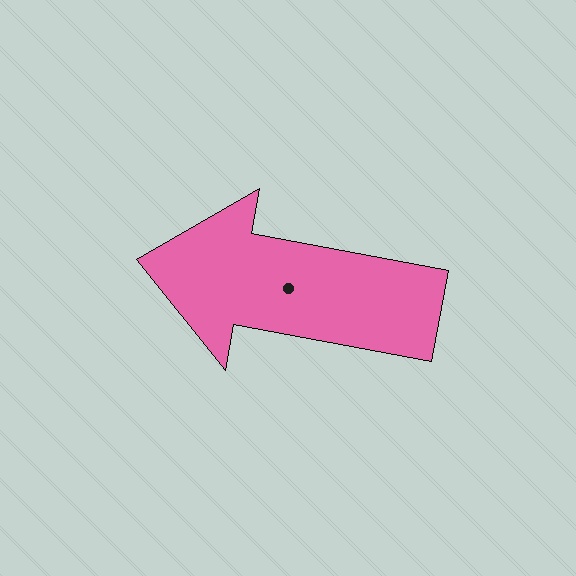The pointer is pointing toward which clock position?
Roughly 9 o'clock.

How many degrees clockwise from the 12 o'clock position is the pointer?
Approximately 281 degrees.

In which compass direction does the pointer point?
West.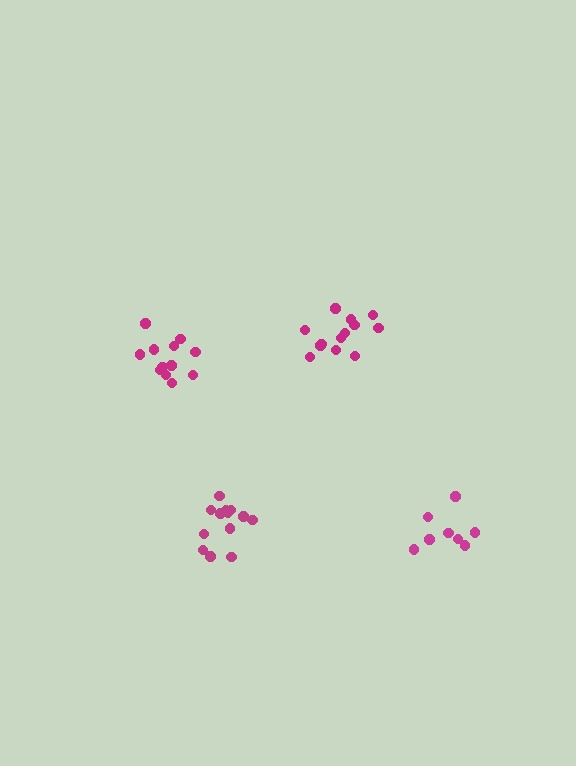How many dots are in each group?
Group 1: 13 dots, Group 2: 13 dots, Group 3: 12 dots, Group 4: 8 dots (46 total).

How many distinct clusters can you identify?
There are 4 distinct clusters.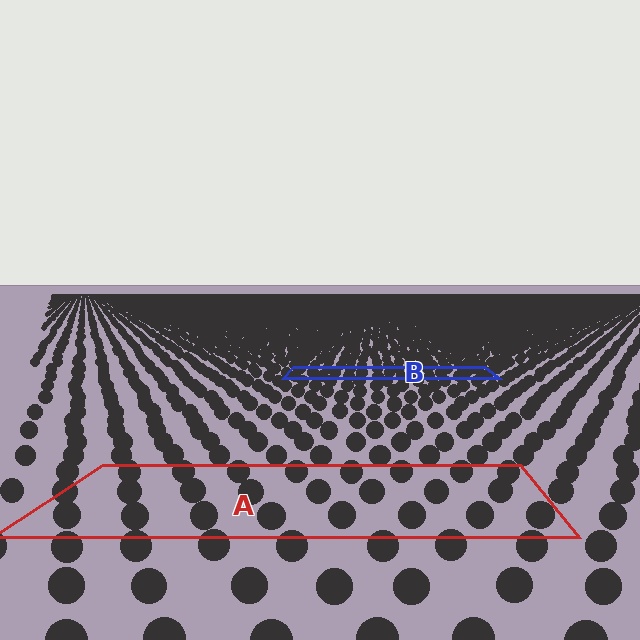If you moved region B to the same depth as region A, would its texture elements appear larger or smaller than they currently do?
They would appear larger. At a closer depth, the same texture elements are projected at a bigger on-screen size.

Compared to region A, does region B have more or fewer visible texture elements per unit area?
Region B has more texture elements per unit area — they are packed more densely because it is farther away.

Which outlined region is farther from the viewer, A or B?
Region B is farther from the viewer — the texture elements inside it appear smaller and more densely packed.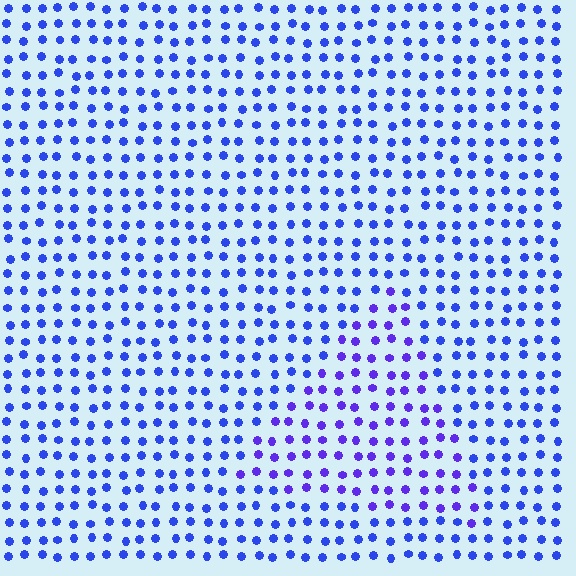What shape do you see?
I see a triangle.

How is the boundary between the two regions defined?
The boundary is defined purely by a slight shift in hue (about 25 degrees). Spacing, size, and orientation are identical on both sides.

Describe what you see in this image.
The image is filled with small blue elements in a uniform arrangement. A triangle-shaped region is visible where the elements are tinted to a slightly different hue, forming a subtle color boundary.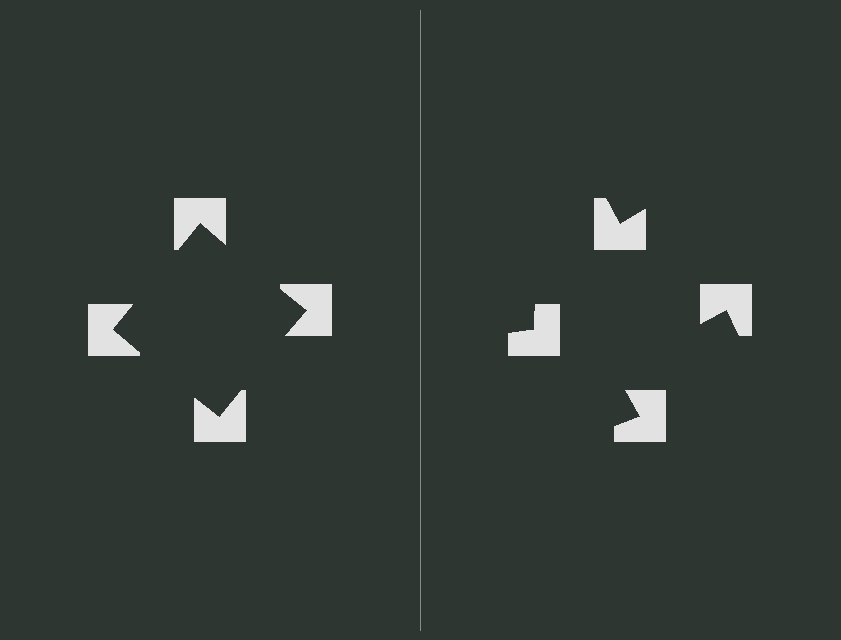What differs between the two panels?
The notched squares are positioned identically on both sides; only the wedge orientations differ. On the left they align to a square; on the right they are misaligned.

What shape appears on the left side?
An illusory square.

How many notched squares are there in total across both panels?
8 — 4 on each side.